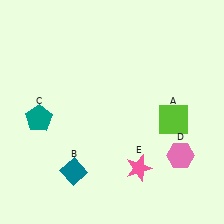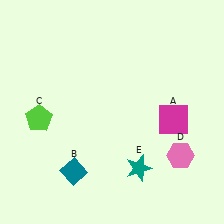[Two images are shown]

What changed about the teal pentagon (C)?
In Image 1, C is teal. In Image 2, it changed to lime.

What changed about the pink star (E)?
In Image 1, E is pink. In Image 2, it changed to teal.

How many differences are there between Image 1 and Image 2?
There are 3 differences between the two images.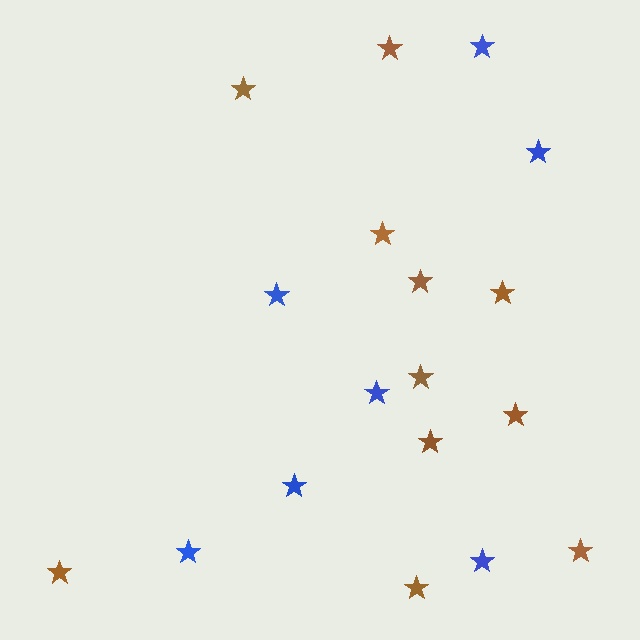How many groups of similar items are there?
There are 2 groups: one group of blue stars (7) and one group of brown stars (11).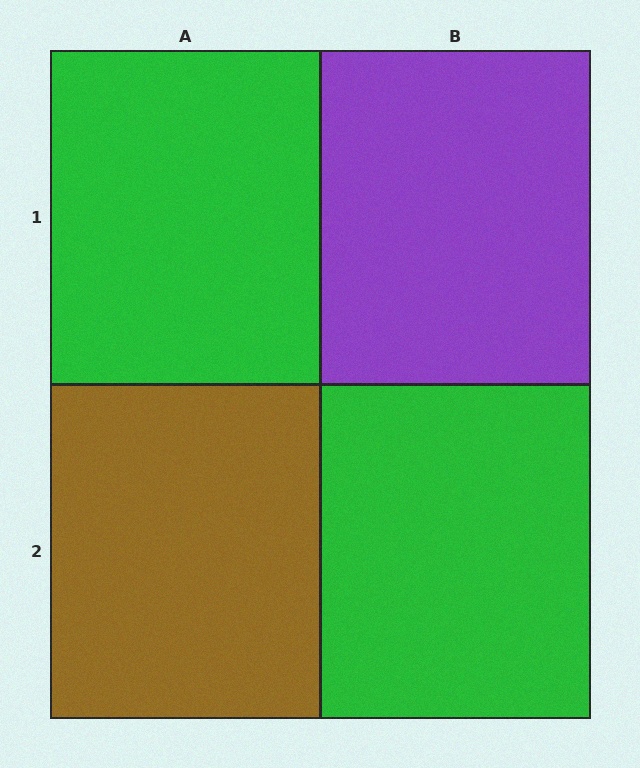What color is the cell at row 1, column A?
Green.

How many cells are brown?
1 cell is brown.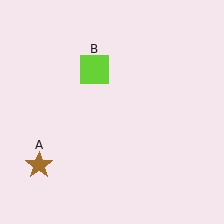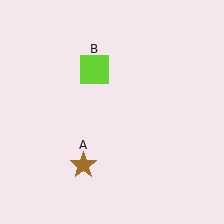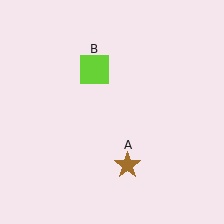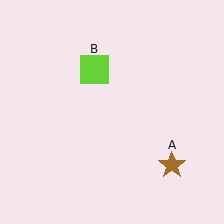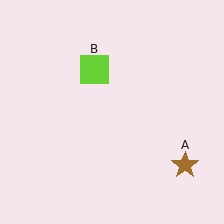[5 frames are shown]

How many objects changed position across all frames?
1 object changed position: brown star (object A).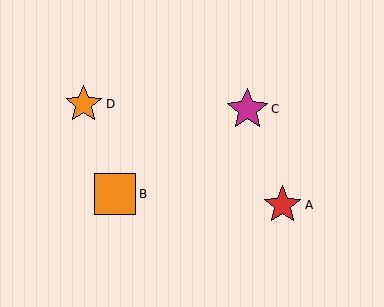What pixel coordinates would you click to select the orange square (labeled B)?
Click at (115, 194) to select the orange square B.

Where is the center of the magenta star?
The center of the magenta star is at (247, 109).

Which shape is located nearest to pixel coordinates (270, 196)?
The red star (labeled A) at (282, 205) is nearest to that location.